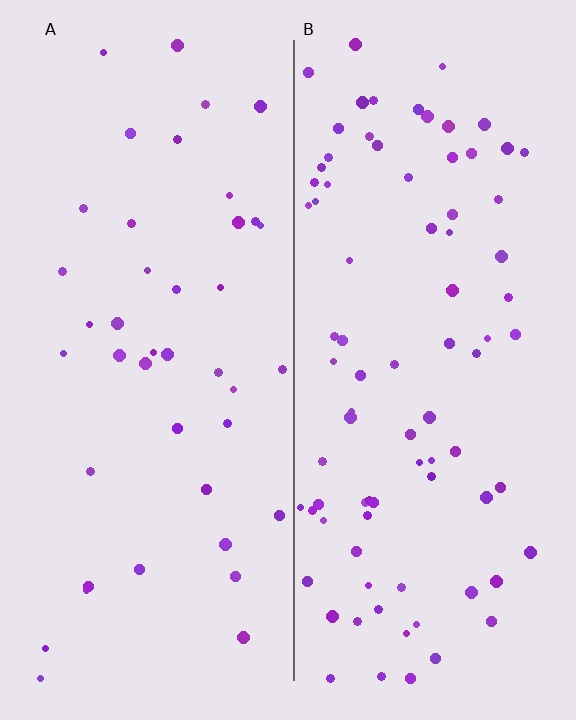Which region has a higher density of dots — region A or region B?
B (the right).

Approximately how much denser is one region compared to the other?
Approximately 2.0× — region B over region A.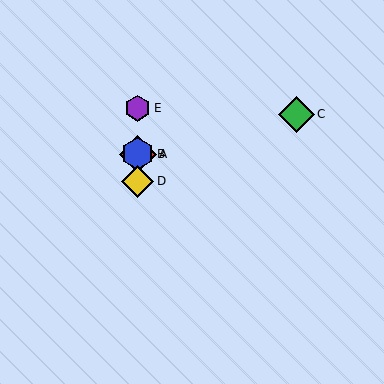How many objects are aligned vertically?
4 objects (A, B, D, E) are aligned vertically.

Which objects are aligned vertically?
Objects A, B, D, E are aligned vertically.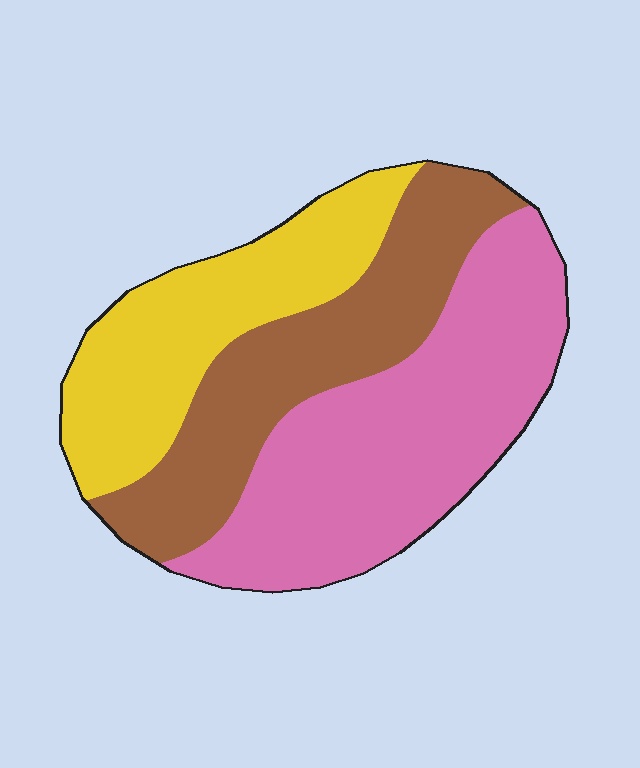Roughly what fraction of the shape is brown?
Brown covers 30% of the shape.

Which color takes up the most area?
Pink, at roughly 45%.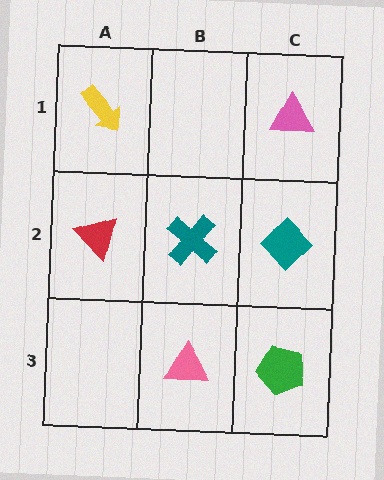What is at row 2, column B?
A teal cross.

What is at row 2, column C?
A teal diamond.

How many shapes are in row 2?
3 shapes.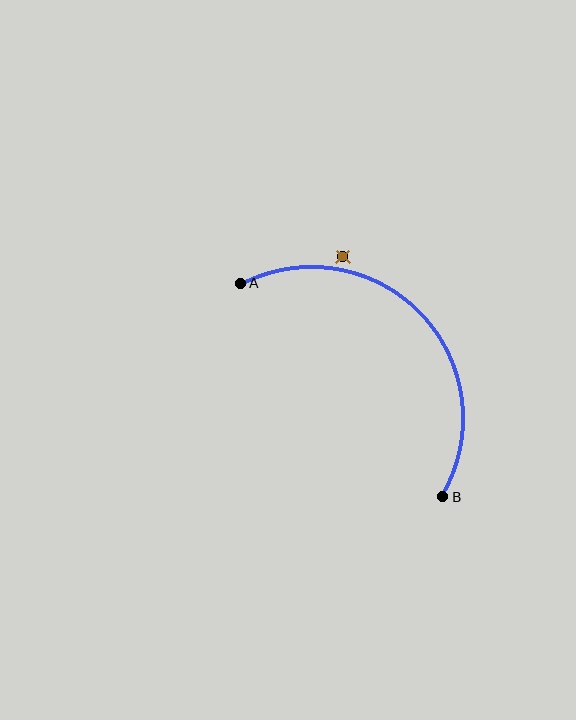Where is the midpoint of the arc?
The arc midpoint is the point on the curve farthest from the straight line joining A and B. It sits above and to the right of that line.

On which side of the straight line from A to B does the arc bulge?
The arc bulges above and to the right of the straight line connecting A and B.